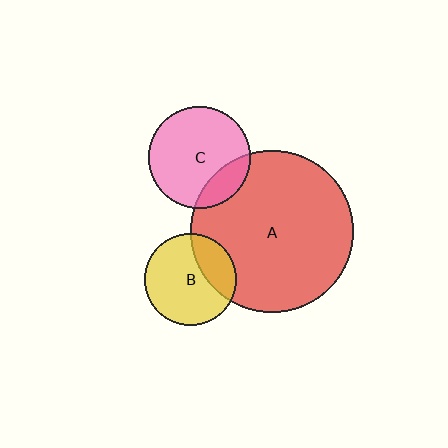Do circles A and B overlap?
Yes.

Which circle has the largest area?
Circle A (red).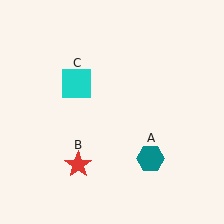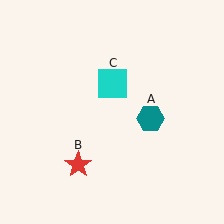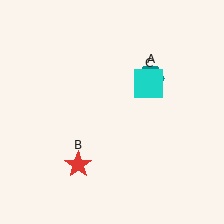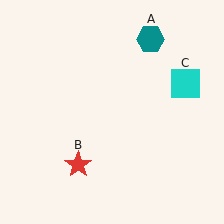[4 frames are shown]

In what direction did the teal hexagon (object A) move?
The teal hexagon (object A) moved up.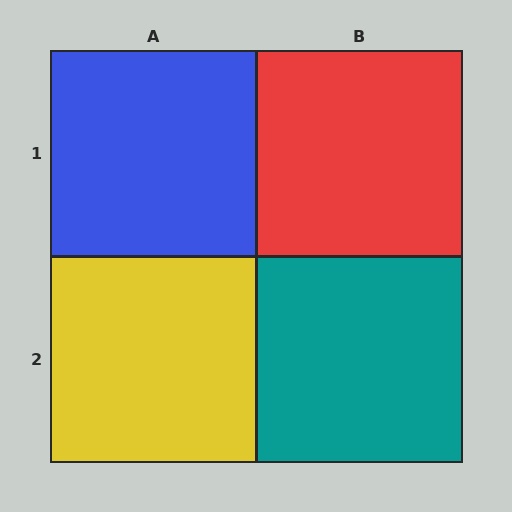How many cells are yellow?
1 cell is yellow.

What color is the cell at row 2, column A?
Yellow.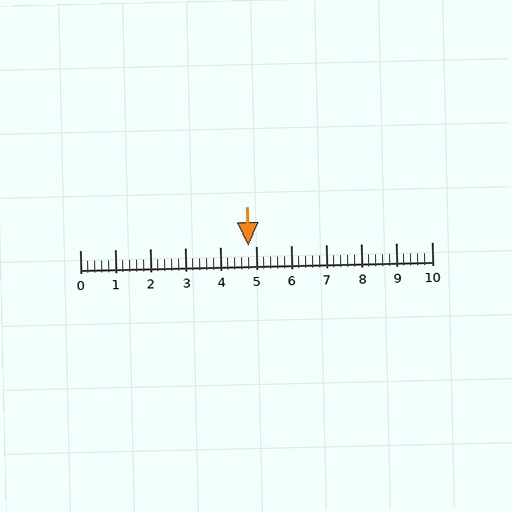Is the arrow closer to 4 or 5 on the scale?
The arrow is closer to 5.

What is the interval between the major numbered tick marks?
The major tick marks are spaced 1 units apart.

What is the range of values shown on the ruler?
The ruler shows values from 0 to 10.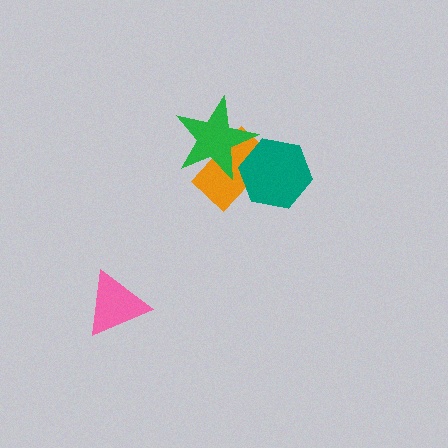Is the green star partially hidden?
Yes, it is partially covered by another shape.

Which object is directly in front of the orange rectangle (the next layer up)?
The green star is directly in front of the orange rectangle.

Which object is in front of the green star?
The teal hexagon is in front of the green star.